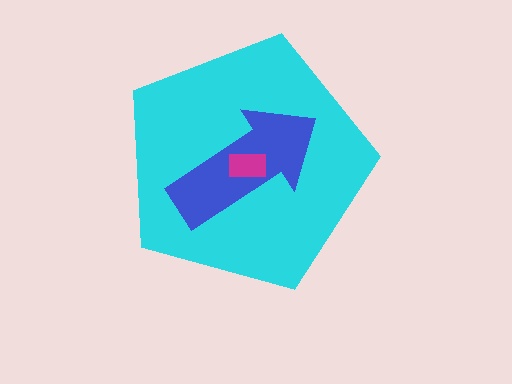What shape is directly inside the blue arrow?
The magenta rectangle.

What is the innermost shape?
The magenta rectangle.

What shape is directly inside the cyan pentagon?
The blue arrow.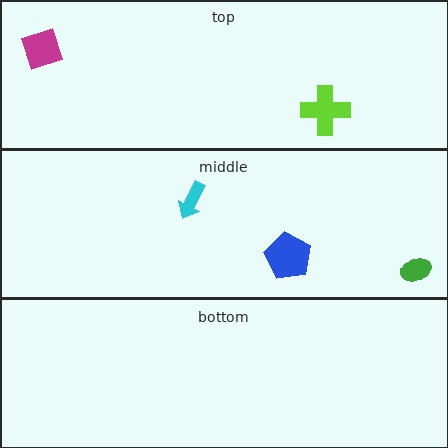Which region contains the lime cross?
The top region.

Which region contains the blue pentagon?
The middle region.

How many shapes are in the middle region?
3.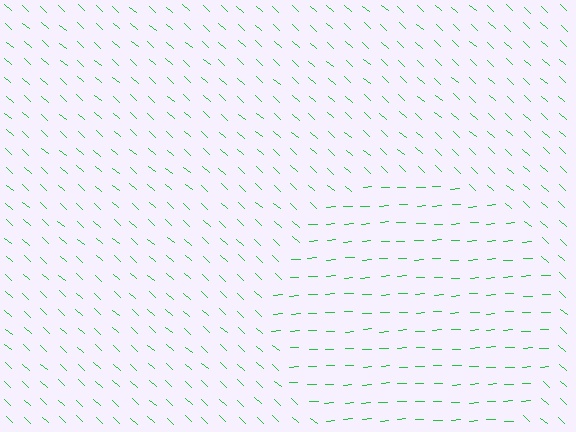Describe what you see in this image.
The image is filled with small green line segments. A circle region in the image has lines oriented differently from the surrounding lines, creating a visible texture boundary.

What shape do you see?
I see a circle.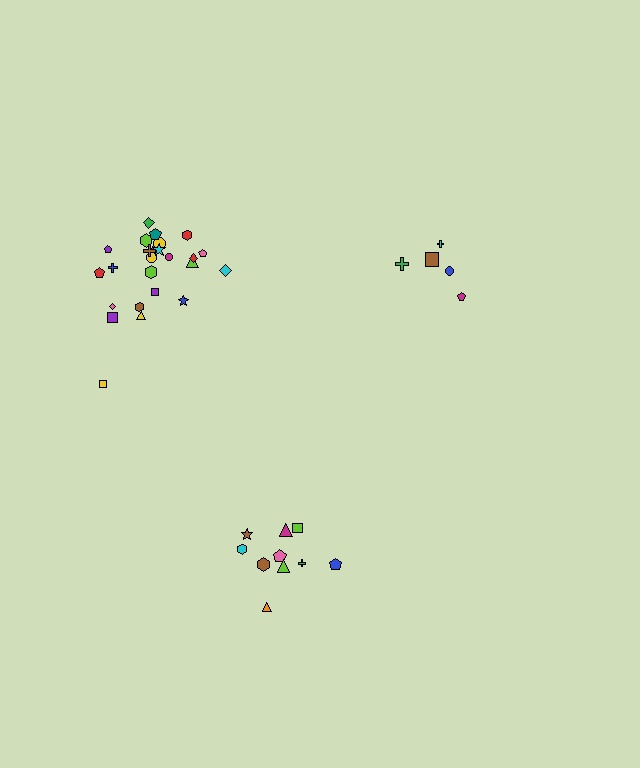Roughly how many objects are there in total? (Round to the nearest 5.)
Roughly 40 objects in total.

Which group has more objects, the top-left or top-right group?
The top-left group.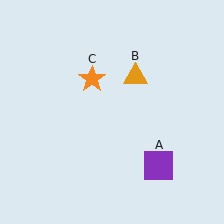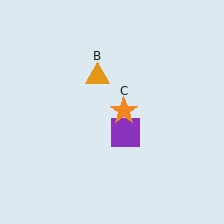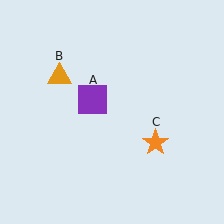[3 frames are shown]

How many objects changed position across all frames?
3 objects changed position: purple square (object A), orange triangle (object B), orange star (object C).